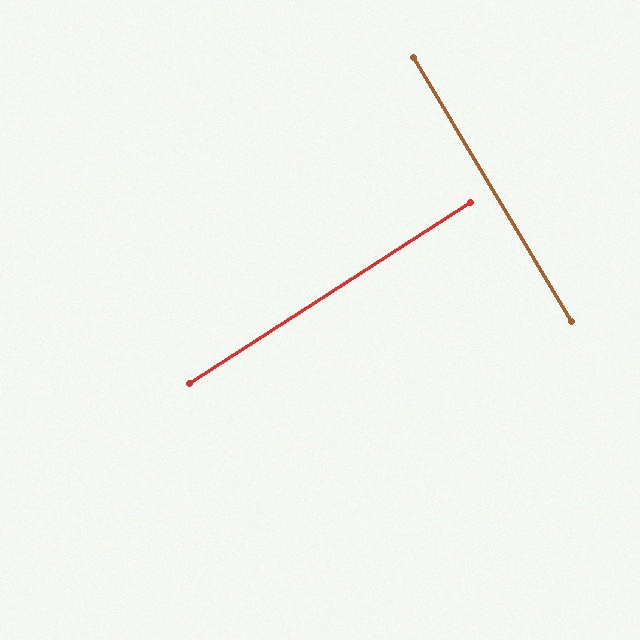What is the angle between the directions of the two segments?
Approximately 88 degrees.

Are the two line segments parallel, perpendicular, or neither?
Perpendicular — they meet at approximately 88°.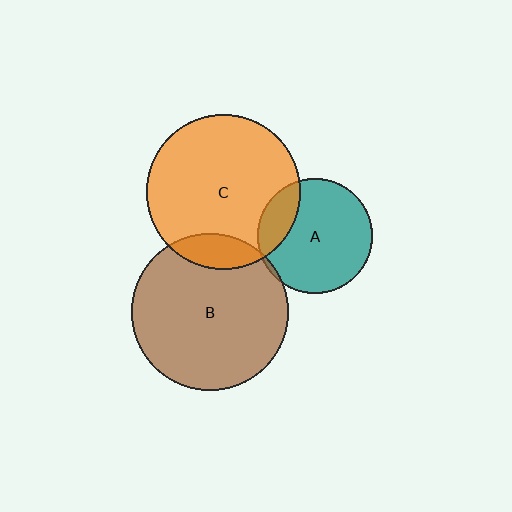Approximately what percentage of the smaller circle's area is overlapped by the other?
Approximately 20%.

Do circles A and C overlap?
Yes.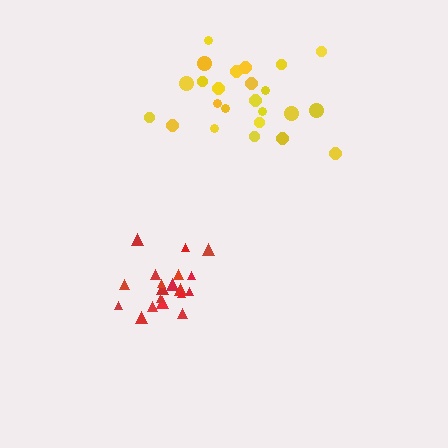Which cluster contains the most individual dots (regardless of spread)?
Yellow (24).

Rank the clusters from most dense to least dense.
red, yellow.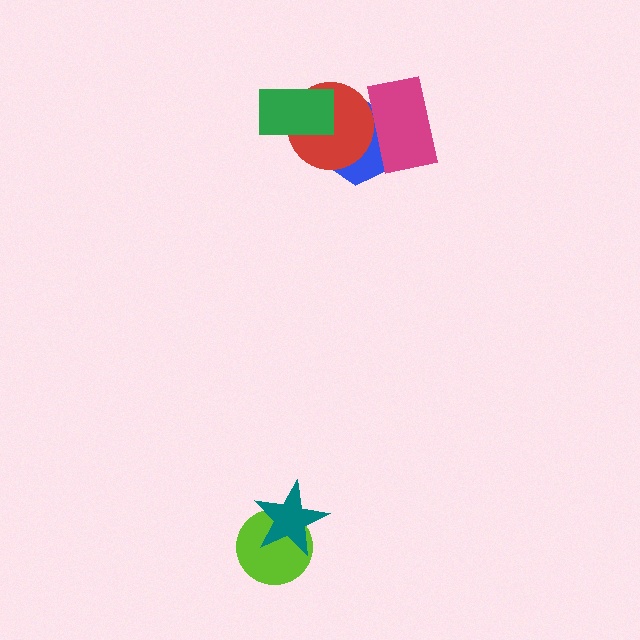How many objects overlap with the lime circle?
1 object overlaps with the lime circle.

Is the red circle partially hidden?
Yes, it is partially covered by another shape.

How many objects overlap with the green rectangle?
2 objects overlap with the green rectangle.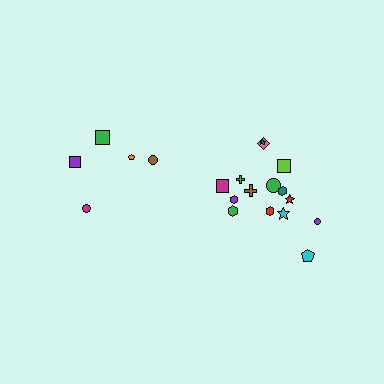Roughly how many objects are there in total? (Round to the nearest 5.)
Roughly 20 objects in total.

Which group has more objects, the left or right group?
The right group.